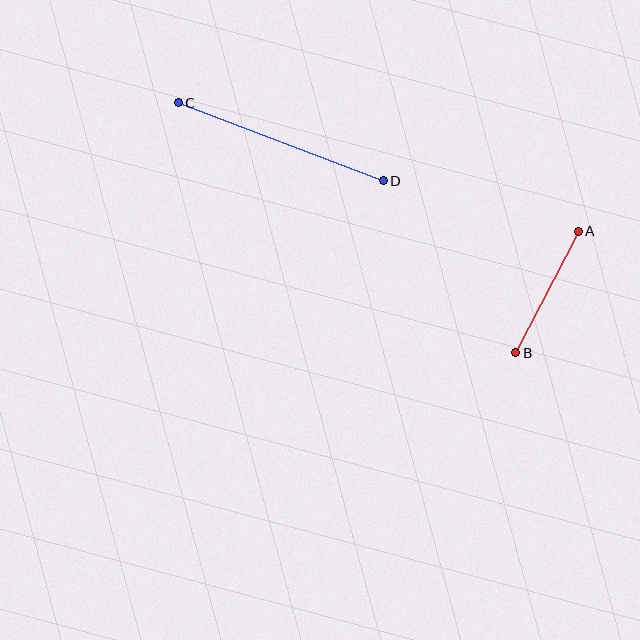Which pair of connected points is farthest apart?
Points C and D are farthest apart.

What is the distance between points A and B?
The distance is approximately 137 pixels.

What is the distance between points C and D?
The distance is approximately 219 pixels.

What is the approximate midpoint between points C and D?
The midpoint is at approximately (281, 142) pixels.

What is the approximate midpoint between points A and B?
The midpoint is at approximately (547, 292) pixels.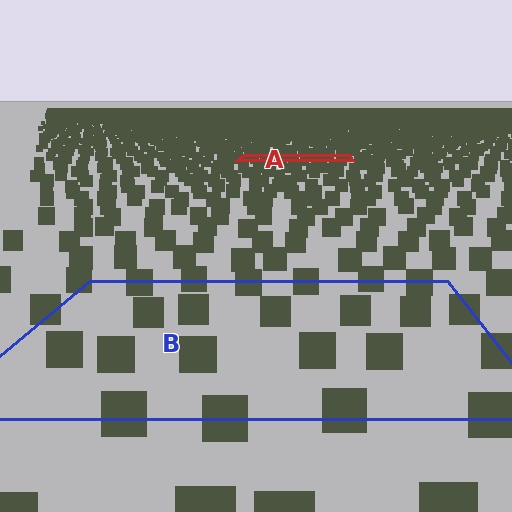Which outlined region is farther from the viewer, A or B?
Region A is farther from the viewer — the texture elements inside it appear smaller and more densely packed.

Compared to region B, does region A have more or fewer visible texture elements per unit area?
Region A has more texture elements per unit area — they are packed more densely because it is farther away.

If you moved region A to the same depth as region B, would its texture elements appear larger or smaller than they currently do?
They would appear larger. At a closer depth, the same texture elements are projected at a bigger on-screen size.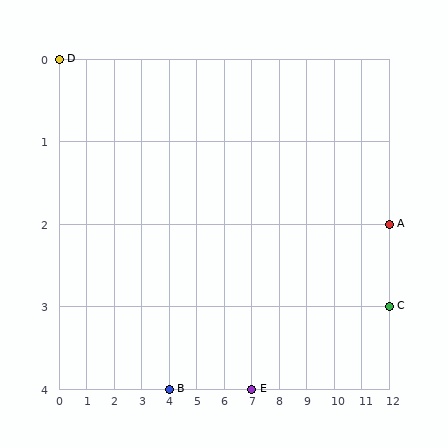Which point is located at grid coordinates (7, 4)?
Point E is at (7, 4).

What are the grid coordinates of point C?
Point C is at grid coordinates (12, 3).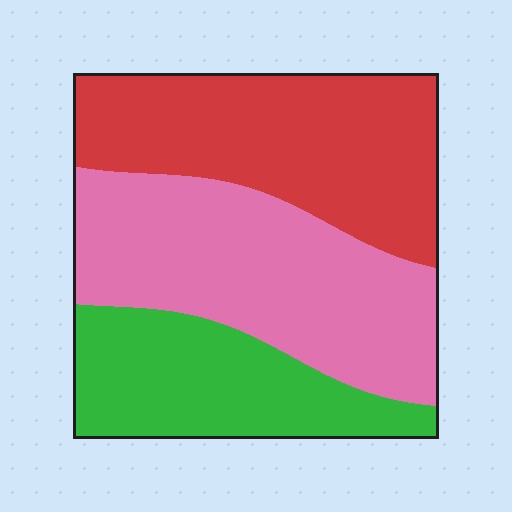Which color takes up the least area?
Green, at roughly 25%.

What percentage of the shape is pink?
Pink takes up about two fifths (2/5) of the shape.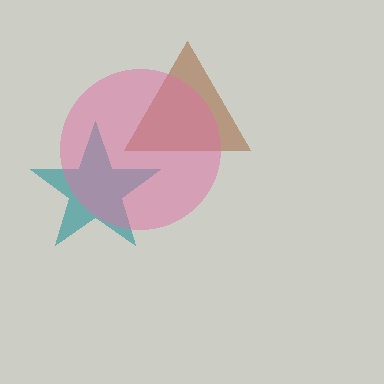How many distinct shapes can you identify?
There are 3 distinct shapes: a teal star, a brown triangle, a pink circle.